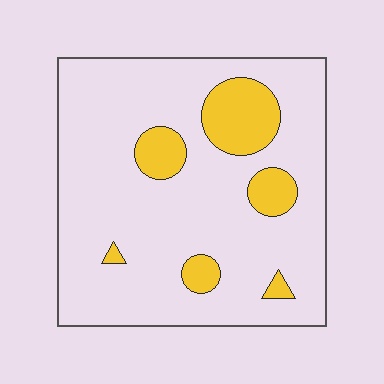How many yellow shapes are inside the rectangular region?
6.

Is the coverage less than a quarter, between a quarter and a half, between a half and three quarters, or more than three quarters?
Less than a quarter.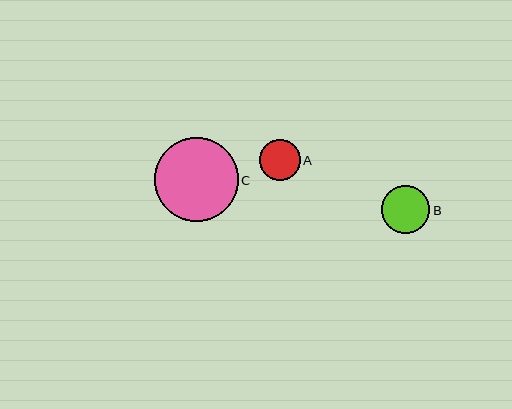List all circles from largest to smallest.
From largest to smallest: C, B, A.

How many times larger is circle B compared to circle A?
Circle B is approximately 1.2 times the size of circle A.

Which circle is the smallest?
Circle A is the smallest with a size of approximately 41 pixels.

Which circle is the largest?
Circle C is the largest with a size of approximately 84 pixels.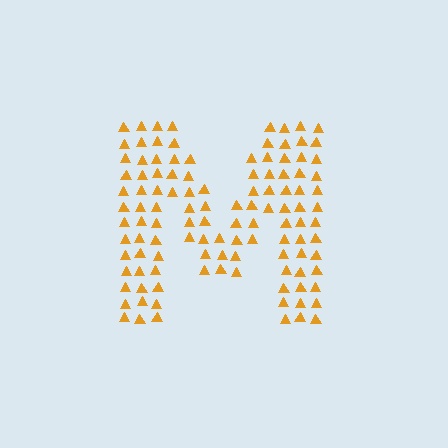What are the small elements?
The small elements are triangles.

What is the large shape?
The large shape is the letter M.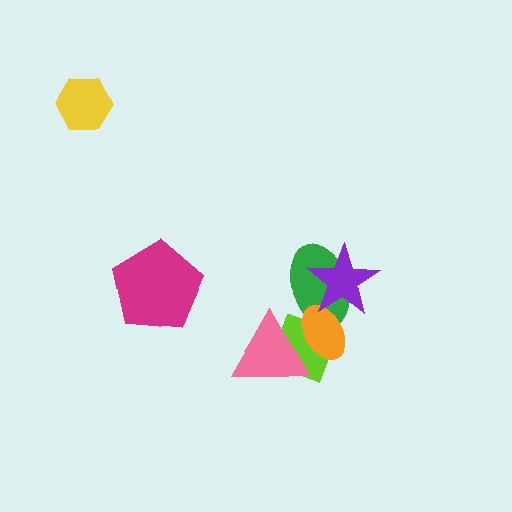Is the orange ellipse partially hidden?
Yes, it is partially covered by another shape.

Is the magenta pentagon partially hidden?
No, no other shape covers it.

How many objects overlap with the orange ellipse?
4 objects overlap with the orange ellipse.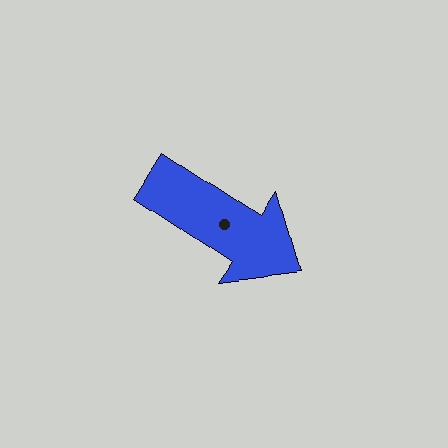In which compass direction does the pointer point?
Southeast.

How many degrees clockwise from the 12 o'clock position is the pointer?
Approximately 124 degrees.